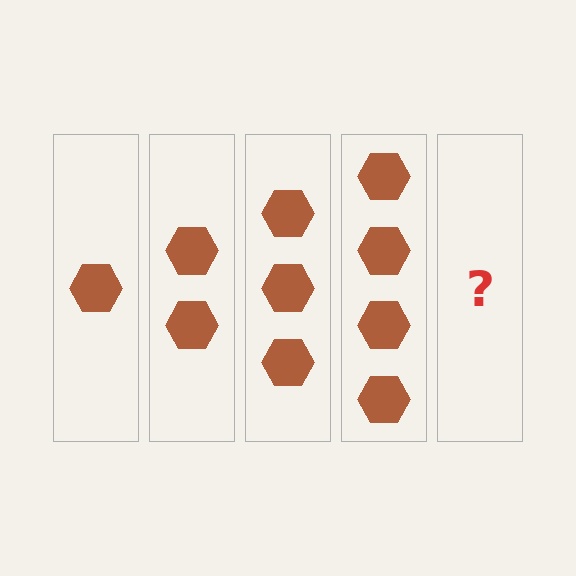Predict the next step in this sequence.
The next step is 5 hexagons.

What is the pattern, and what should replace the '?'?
The pattern is that each step adds one more hexagon. The '?' should be 5 hexagons.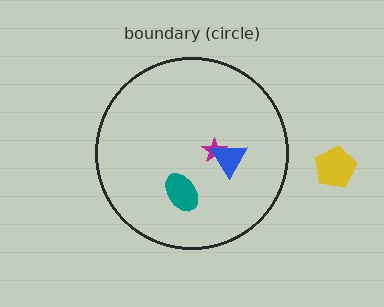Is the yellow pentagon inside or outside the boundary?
Outside.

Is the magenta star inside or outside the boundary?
Inside.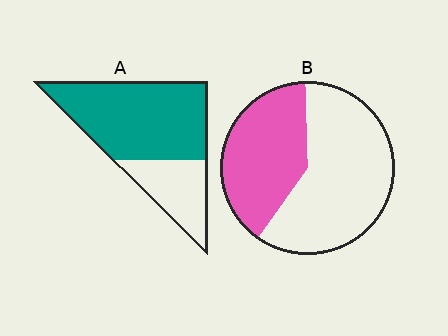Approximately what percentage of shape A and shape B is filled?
A is approximately 70% and B is approximately 40%.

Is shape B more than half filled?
No.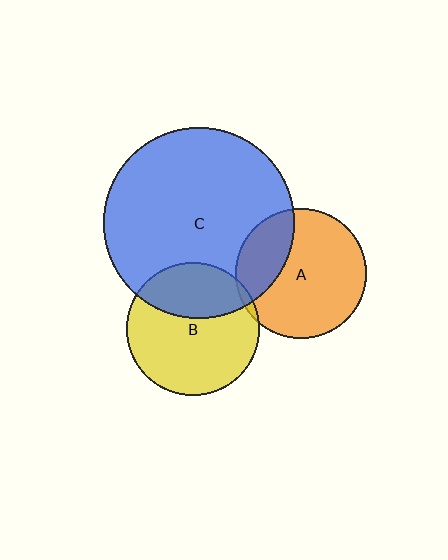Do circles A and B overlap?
Yes.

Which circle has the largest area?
Circle C (blue).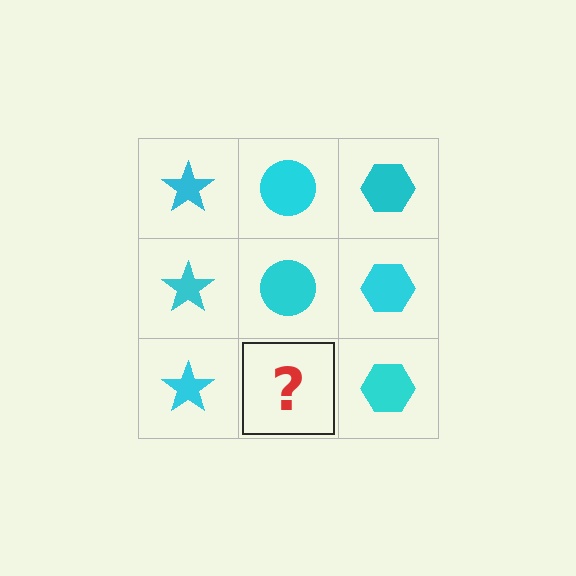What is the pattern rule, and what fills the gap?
The rule is that each column has a consistent shape. The gap should be filled with a cyan circle.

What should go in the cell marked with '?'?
The missing cell should contain a cyan circle.